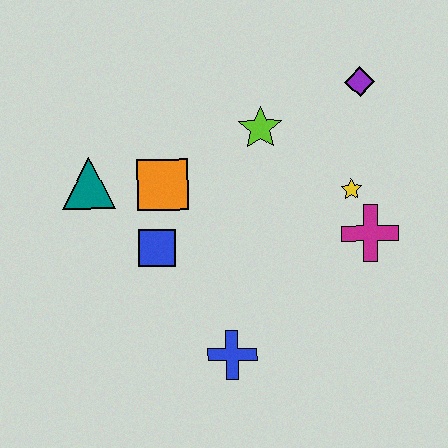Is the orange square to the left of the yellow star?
Yes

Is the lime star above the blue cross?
Yes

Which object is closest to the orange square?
The blue square is closest to the orange square.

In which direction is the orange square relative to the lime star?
The orange square is to the left of the lime star.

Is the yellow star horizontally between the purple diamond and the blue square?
Yes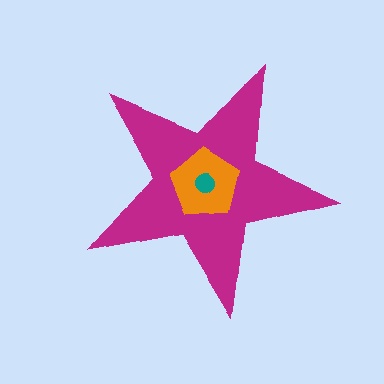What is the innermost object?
The teal circle.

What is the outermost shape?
The magenta star.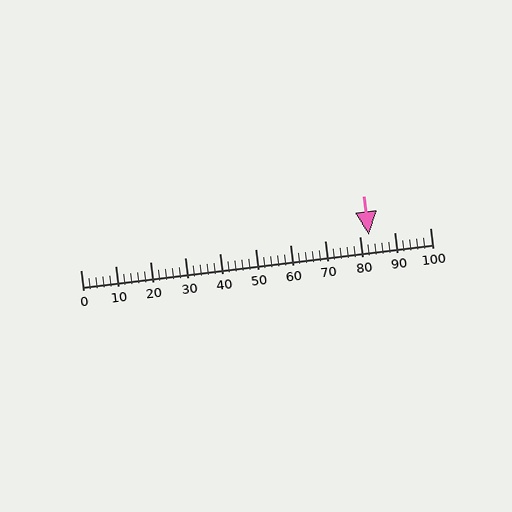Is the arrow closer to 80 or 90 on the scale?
The arrow is closer to 80.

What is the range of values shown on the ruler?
The ruler shows values from 0 to 100.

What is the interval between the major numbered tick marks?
The major tick marks are spaced 10 units apart.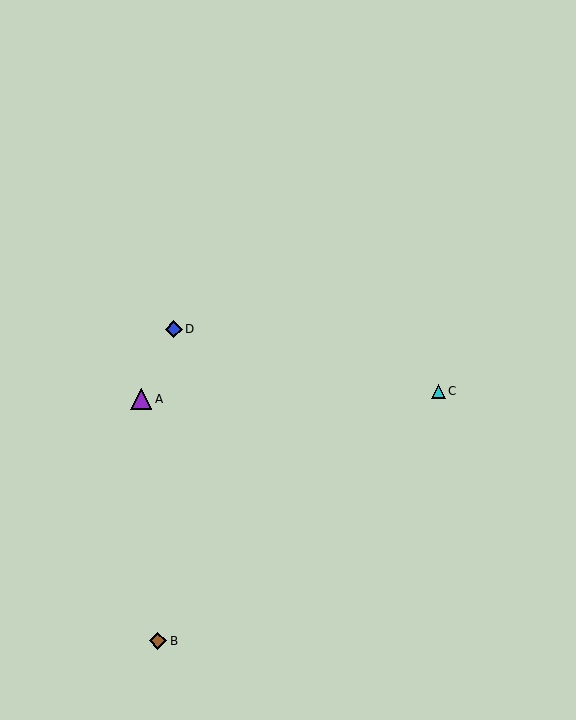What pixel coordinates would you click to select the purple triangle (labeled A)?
Click at (141, 399) to select the purple triangle A.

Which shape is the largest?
The purple triangle (labeled A) is the largest.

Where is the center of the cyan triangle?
The center of the cyan triangle is at (438, 391).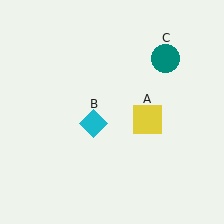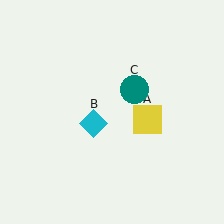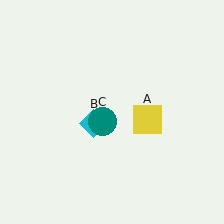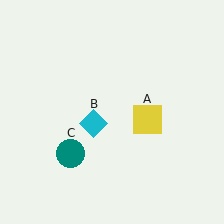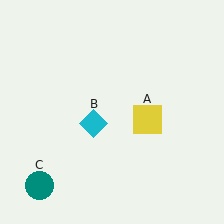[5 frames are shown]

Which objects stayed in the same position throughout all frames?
Yellow square (object A) and cyan diamond (object B) remained stationary.